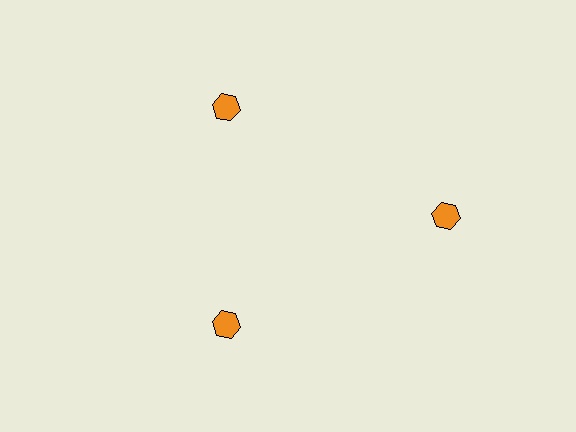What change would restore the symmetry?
The symmetry would be restored by moving it inward, back onto the ring so that all 3 hexagons sit at equal angles and equal distance from the center.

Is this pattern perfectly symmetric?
No. The 3 orange hexagons are arranged in a ring, but one element near the 3 o'clock position is pushed outward from the center, breaking the 3-fold rotational symmetry.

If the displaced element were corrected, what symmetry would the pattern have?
It would have 3-fold rotational symmetry — the pattern would map onto itself every 120 degrees.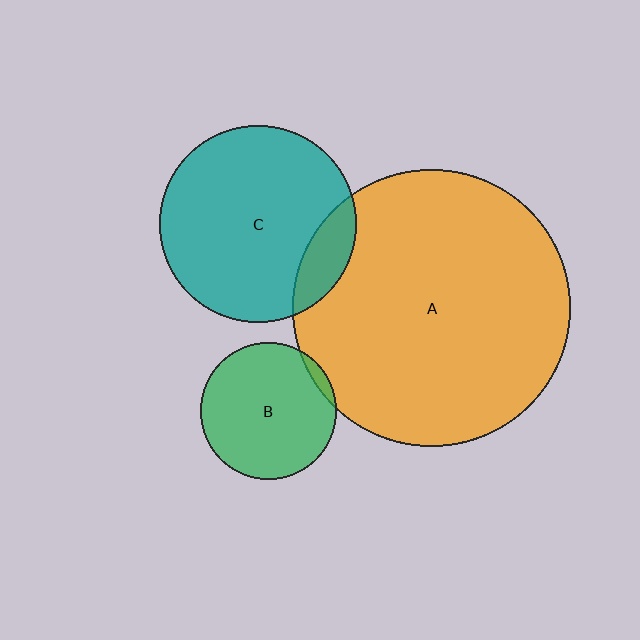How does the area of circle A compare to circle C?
Approximately 2.0 times.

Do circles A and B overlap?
Yes.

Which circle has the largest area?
Circle A (orange).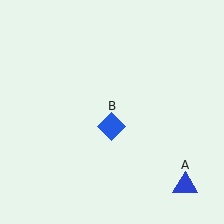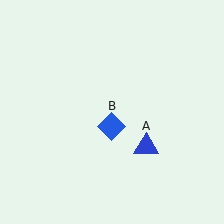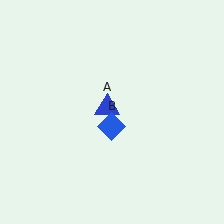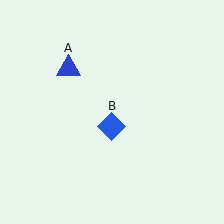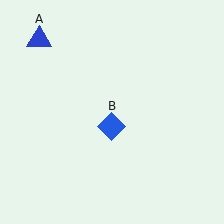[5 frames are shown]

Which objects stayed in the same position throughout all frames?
Blue diamond (object B) remained stationary.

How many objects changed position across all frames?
1 object changed position: blue triangle (object A).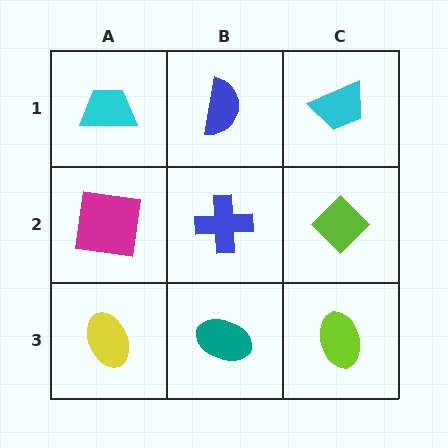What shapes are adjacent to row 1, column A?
A magenta square (row 2, column A), a blue semicircle (row 1, column B).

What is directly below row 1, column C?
A lime diamond.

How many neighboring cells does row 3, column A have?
2.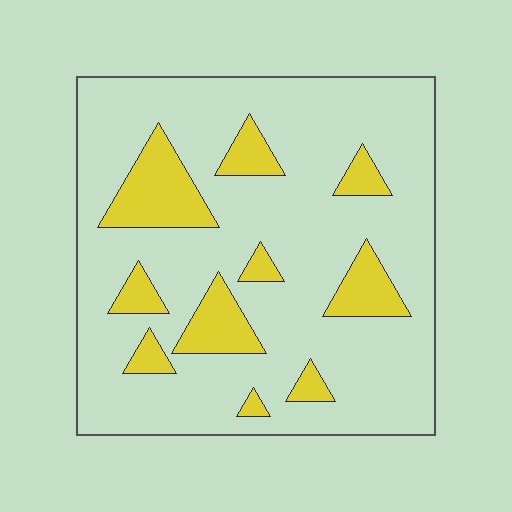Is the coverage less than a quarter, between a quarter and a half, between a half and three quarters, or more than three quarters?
Less than a quarter.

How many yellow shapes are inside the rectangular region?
10.